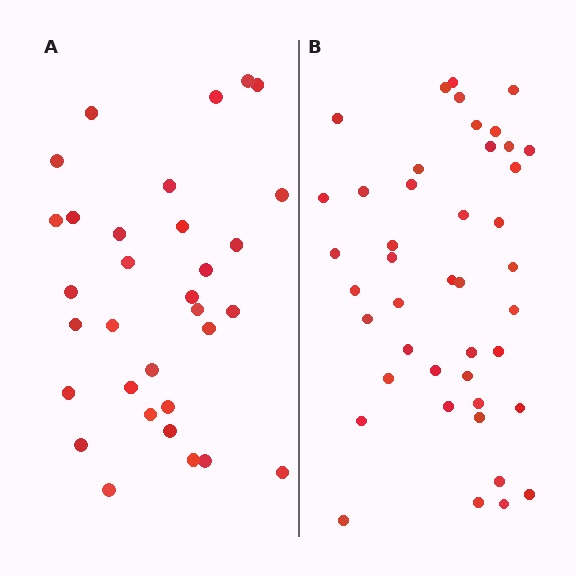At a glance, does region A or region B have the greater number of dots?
Region B (the right region) has more dots.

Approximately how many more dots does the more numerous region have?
Region B has roughly 12 or so more dots than region A.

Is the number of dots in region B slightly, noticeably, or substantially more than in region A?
Region B has noticeably more, but not dramatically so. The ratio is roughly 1.3 to 1.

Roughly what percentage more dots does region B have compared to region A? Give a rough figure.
About 35% more.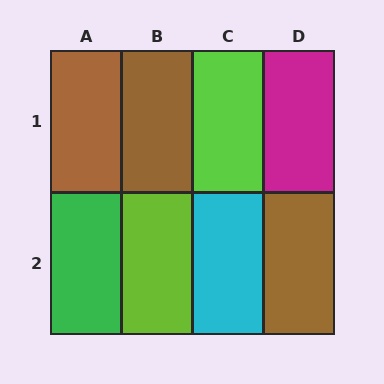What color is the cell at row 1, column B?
Brown.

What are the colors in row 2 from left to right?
Green, lime, cyan, brown.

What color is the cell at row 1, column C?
Lime.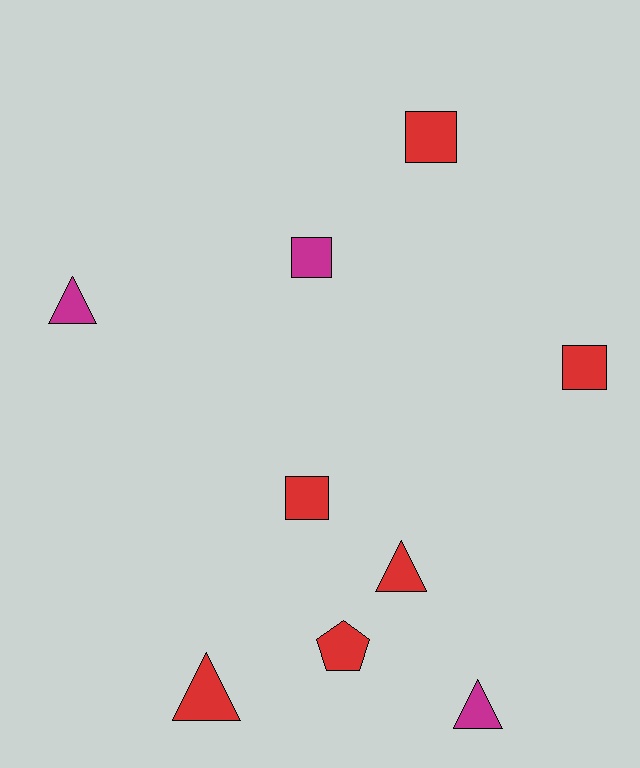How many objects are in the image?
There are 9 objects.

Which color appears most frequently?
Red, with 6 objects.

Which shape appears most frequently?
Square, with 4 objects.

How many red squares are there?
There are 3 red squares.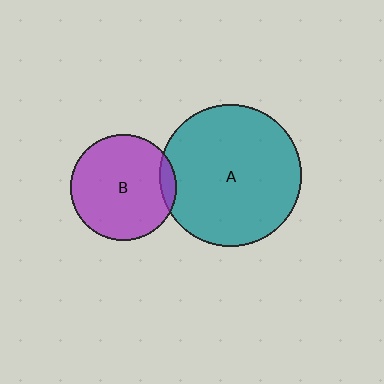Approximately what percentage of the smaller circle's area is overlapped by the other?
Approximately 5%.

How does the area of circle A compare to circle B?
Approximately 1.8 times.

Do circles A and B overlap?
Yes.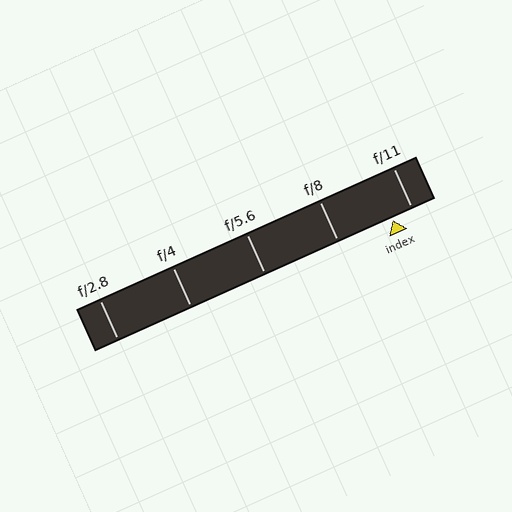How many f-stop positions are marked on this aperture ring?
There are 5 f-stop positions marked.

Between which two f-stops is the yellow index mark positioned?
The index mark is between f/8 and f/11.